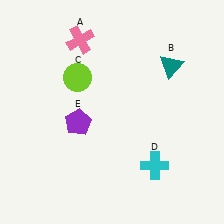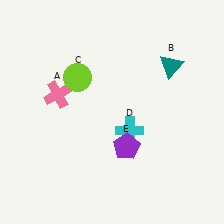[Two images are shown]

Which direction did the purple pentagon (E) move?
The purple pentagon (E) moved right.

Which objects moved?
The objects that moved are: the pink cross (A), the cyan cross (D), the purple pentagon (E).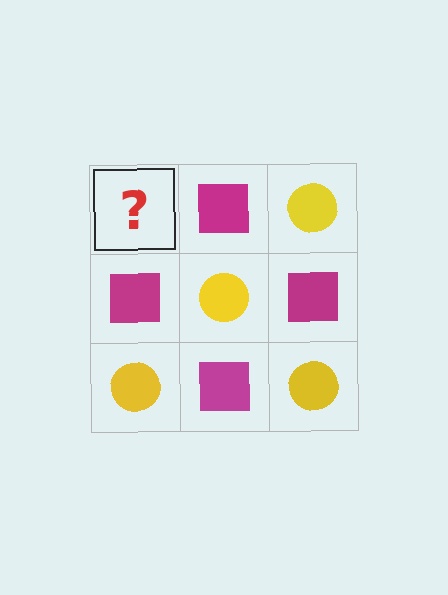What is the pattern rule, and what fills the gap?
The rule is that it alternates yellow circle and magenta square in a checkerboard pattern. The gap should be filled with a yellow circle.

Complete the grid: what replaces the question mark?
The question mark should be replaced with a yellow circle.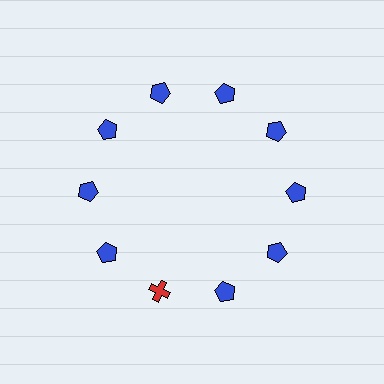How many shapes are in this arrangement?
There are 10 shapes arranged in a ring pattern.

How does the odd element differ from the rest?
It differs in both color (red instead of blue) and shape (cross instead of pentagon).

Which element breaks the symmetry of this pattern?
The red cross at roughly the 7 o'clock position breaks the symmetry. All other shapes are blue pentagons.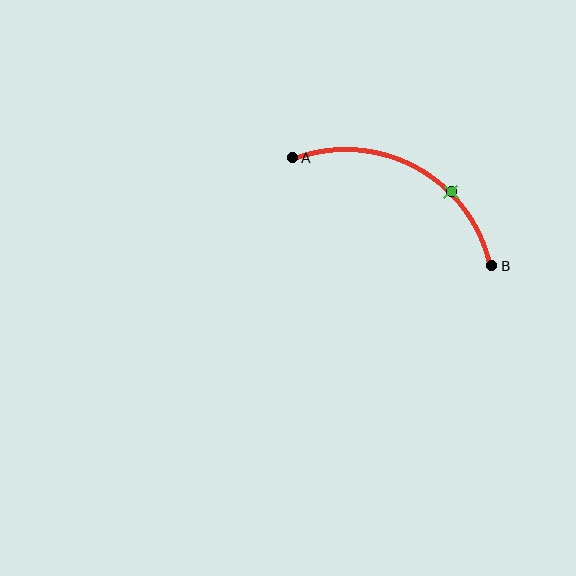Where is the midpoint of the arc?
The arc midpoint is the point on the curve farthest from the straight line joining A and B. It sits above that line.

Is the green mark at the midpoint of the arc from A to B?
No. The green mark lies on the arc but is closer to endpoint B. The arc midpoint would be at the point on the curve equidistant along the arc from both A and B.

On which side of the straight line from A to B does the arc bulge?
The arc bulges above the straight line connecting A and B.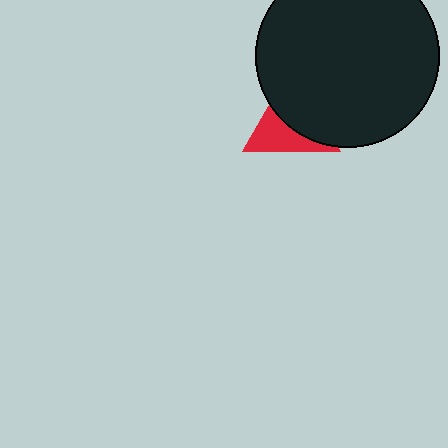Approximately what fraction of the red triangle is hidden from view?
Roughly 56% of the red triangle is hidden behind the black circle.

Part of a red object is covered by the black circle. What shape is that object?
It is a triangle.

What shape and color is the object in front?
The object in front is a black circle.